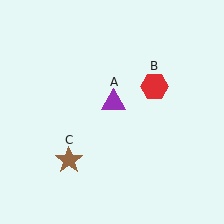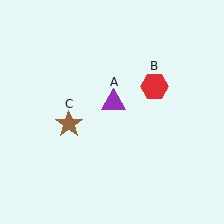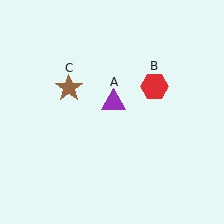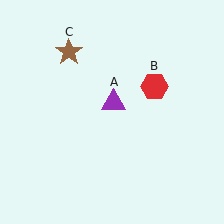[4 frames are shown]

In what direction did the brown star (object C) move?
The brown star (object C) moved up.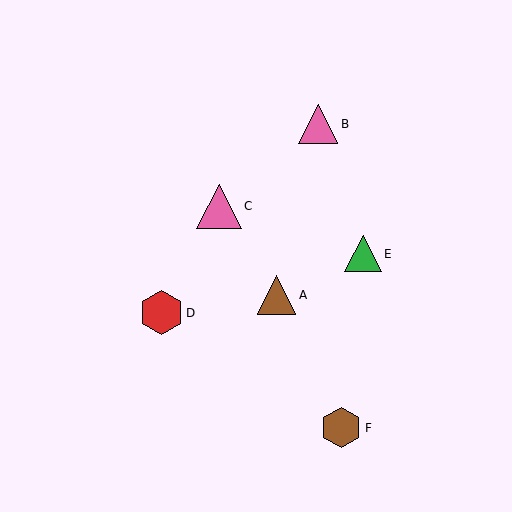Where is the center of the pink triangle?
The center of the pink triangle is at (219, 206).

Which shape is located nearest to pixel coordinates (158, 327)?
The red hexagon (labeled D) at (161, 313) is nearest to that location.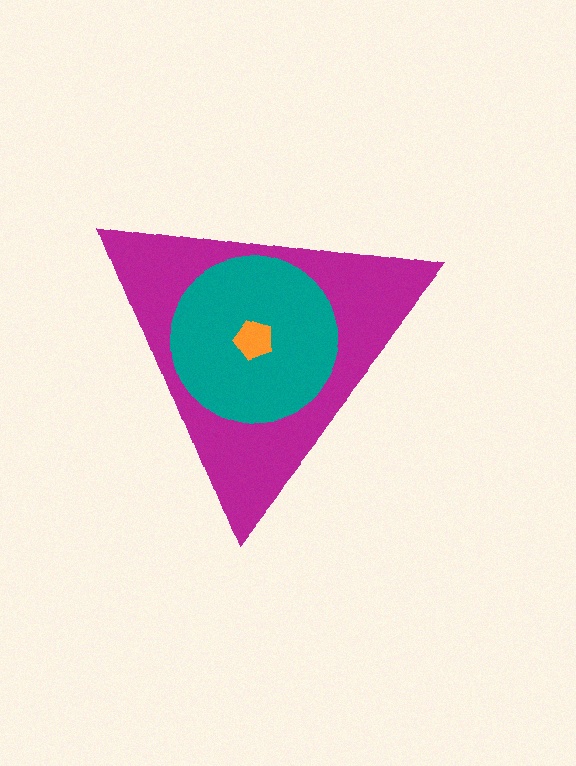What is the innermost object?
The orange pentagon.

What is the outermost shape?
The magenta triangle.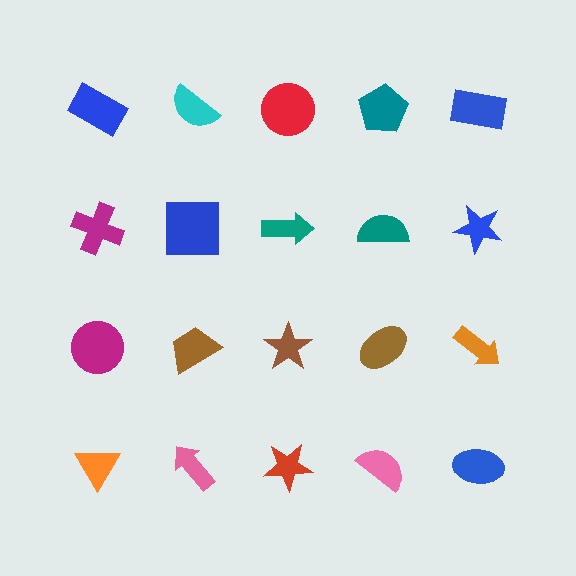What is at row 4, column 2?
A pink arrow.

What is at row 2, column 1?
A magenta cross.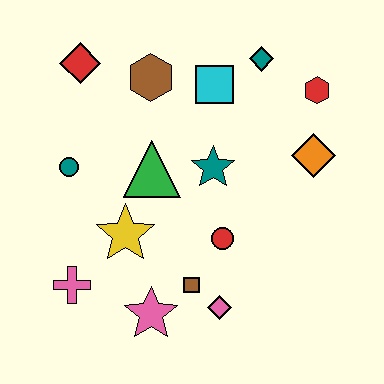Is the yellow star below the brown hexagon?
Yes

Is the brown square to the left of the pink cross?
No